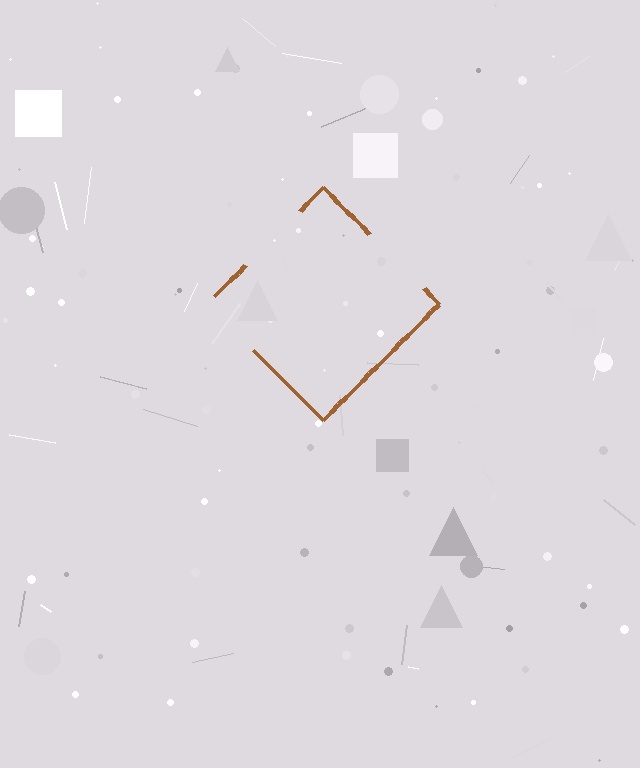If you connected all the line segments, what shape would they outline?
They would outline a diamond.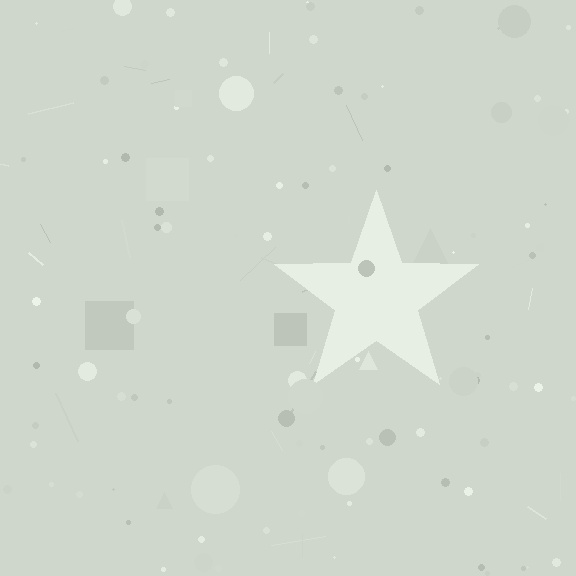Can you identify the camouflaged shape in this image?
The camouflaged shape is a star.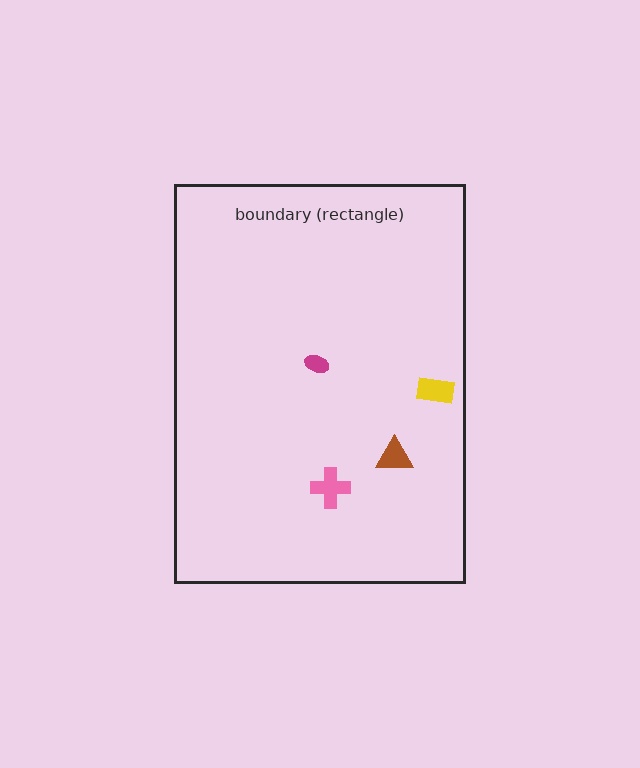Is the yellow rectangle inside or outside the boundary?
Inside.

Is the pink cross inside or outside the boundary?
Inside.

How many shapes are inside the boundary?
4 inside, 0 outside.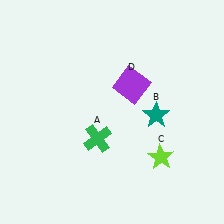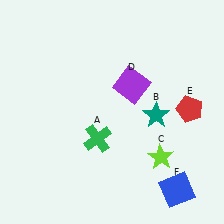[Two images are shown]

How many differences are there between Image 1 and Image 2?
There are 2 differences between the two images.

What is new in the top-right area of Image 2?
A red pentagon (E) was added in the top-right area of Image 2.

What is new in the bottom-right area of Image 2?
A blue square (F) was added in the bottom-right area of Image 2.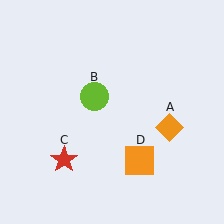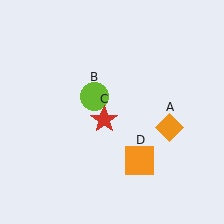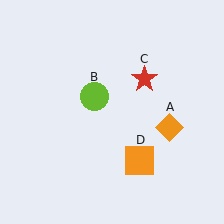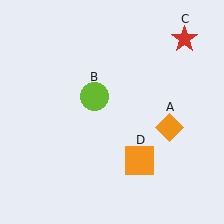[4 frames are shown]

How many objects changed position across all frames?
1 object changed position: red star (object C).